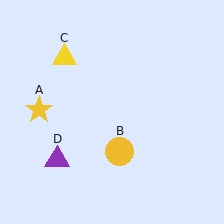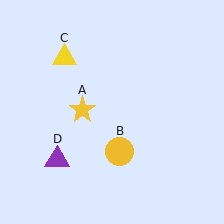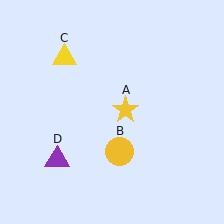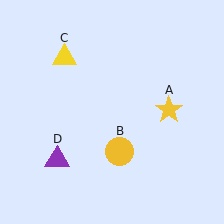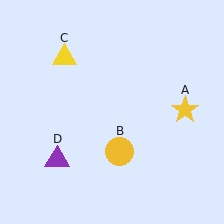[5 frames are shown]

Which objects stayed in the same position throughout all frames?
Yellow circle (object B) and yellow triangle (object C) and purple triangle (object D) remained stationary.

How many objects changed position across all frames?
1 object changed position: yellow star (object A).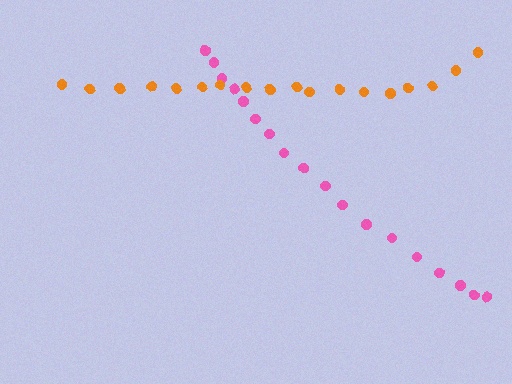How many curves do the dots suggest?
There are 2 distinct paths.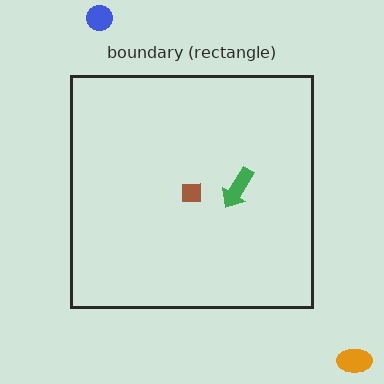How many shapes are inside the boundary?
2 inside, 2 outside.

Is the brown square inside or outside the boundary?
Inside.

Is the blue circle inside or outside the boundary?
Outside.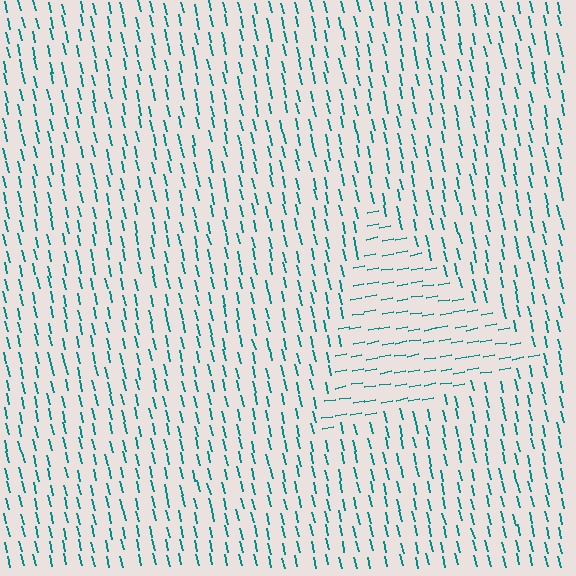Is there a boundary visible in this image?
Yes, there is a texture boundary formed by a change in line orientation.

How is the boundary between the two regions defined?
The boundary is defined purely by a change in line orientation (approximately 86 degrees difference). All lines are the same color and thickness.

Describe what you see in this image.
The image is filled with small teal line segments. A triangle region in the image has lines oriented differently from the surrounding lines, creating a visible texture boundary.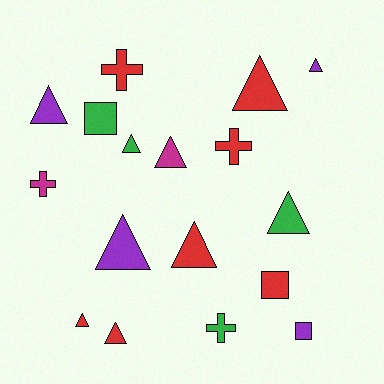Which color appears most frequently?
Red, with 7 objects.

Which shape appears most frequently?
Triangle, with 10 objects.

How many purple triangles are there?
There are 3 purple triangles.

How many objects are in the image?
There are 17 objects.